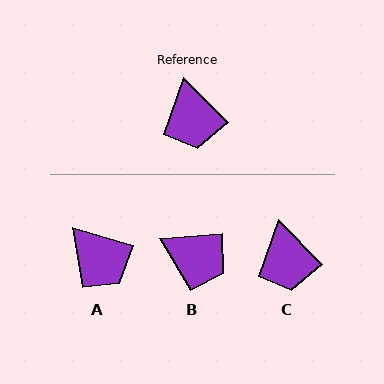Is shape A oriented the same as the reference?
No, it is off by about 29 degrees.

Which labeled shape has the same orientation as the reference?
C.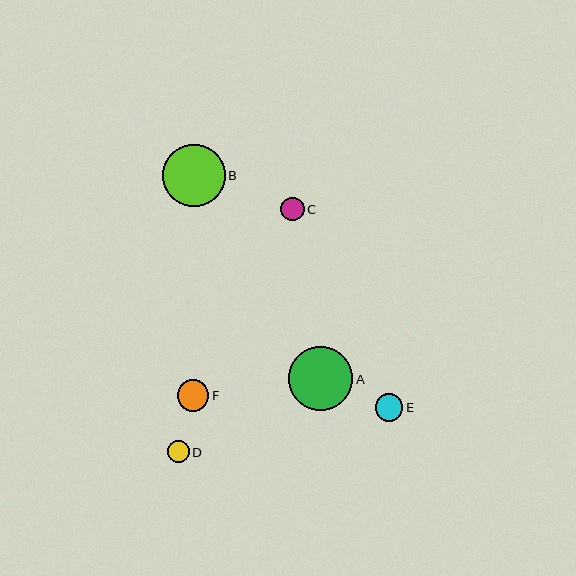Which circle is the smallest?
Circle D is the smallest with a size of approximately 22 pixels.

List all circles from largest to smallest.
From largest to smallest: A, B, F, E, C, D.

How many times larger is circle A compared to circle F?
Circle A is approximately 2.0 times the size of circle F.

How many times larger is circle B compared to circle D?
Circle B is approximately 2.9 times the size of circle D.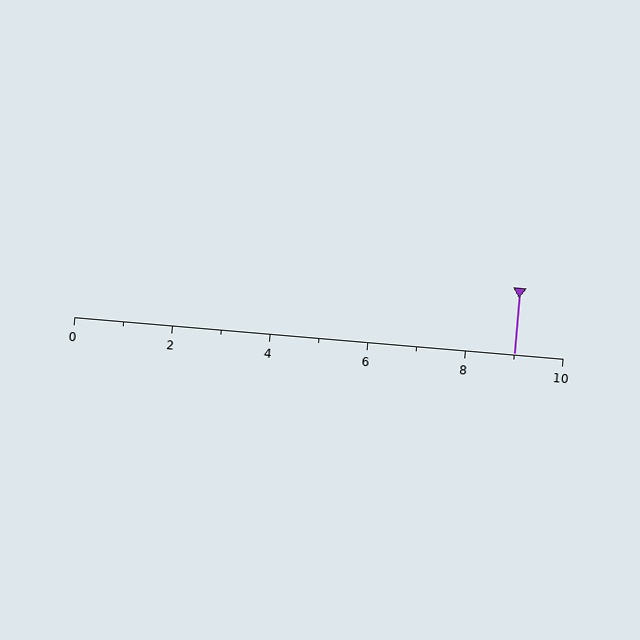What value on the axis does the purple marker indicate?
The marker indicates approximately 9.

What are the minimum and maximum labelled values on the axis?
The axis runs from 0 to 10.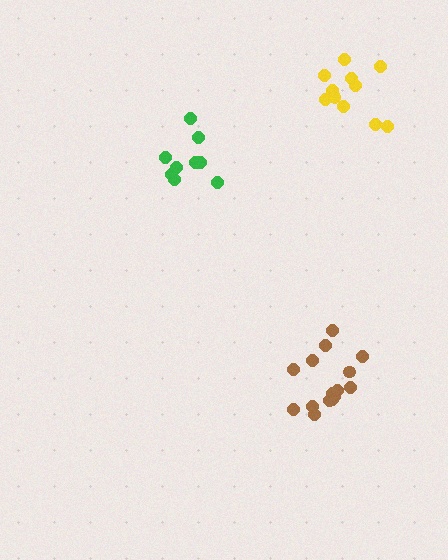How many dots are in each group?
Group 1: 9 dots, Group 2: 15 dots, Group 3: 11 dots (35 total).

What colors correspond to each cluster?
The clusters are colored: green, brown, yellow.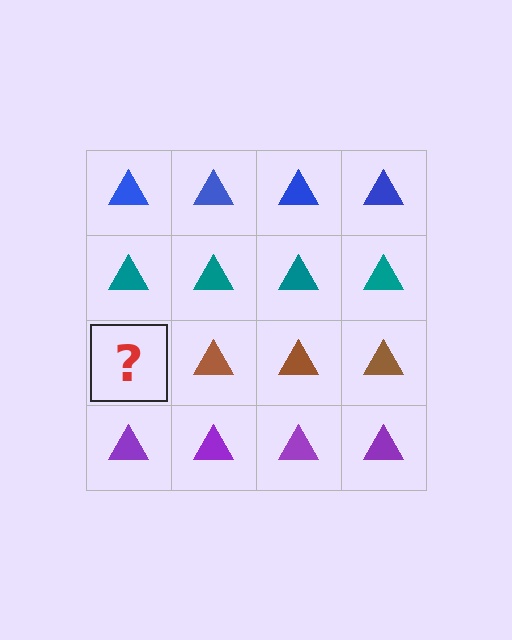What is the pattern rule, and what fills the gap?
The rule is that each row has a consistent color. The gap should be filled with a brown triangle.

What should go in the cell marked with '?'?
The missing cell should contain a brown triangle.